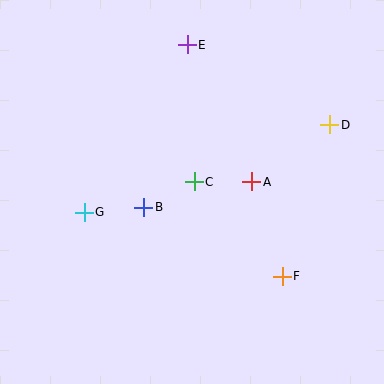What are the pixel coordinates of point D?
Point D is at (330, 125).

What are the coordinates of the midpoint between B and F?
The midpoint between B and F is at (213, 242).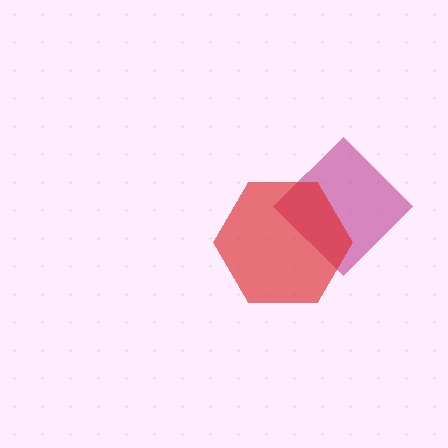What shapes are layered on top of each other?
The layered shapes are: a magenta diamond, a red hexagon.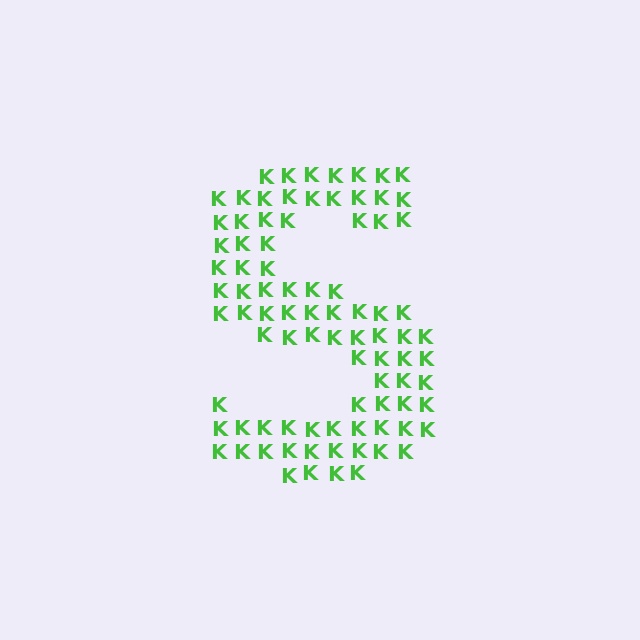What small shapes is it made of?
It is made of small letter K's.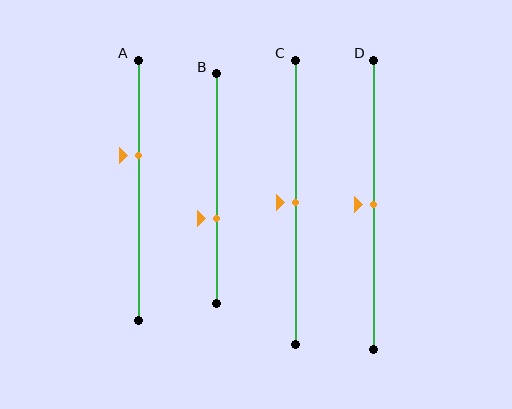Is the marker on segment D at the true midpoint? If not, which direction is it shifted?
Yes, the marker on segment D is at the true midpoint.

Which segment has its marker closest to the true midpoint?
Segment C has its marker closest to the true midpoint.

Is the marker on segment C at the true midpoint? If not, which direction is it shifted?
Yes, the marker on segment C is at the true midpoint.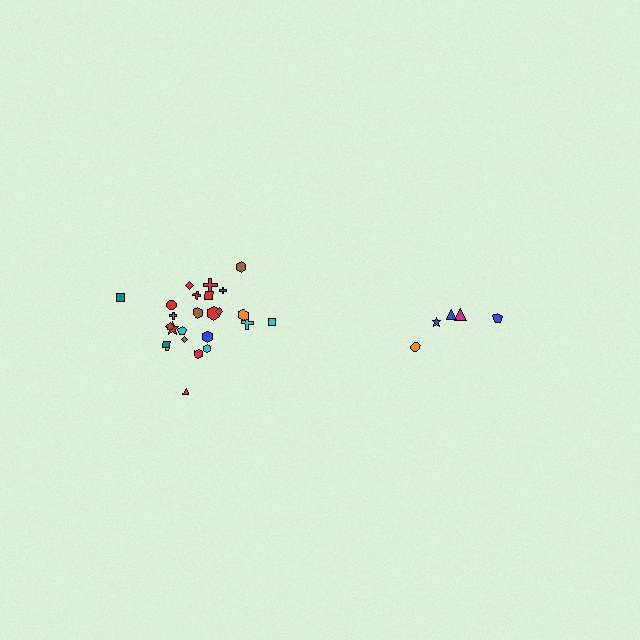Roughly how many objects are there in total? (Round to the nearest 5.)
Roughly 30 objects in total.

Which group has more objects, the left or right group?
The left group.